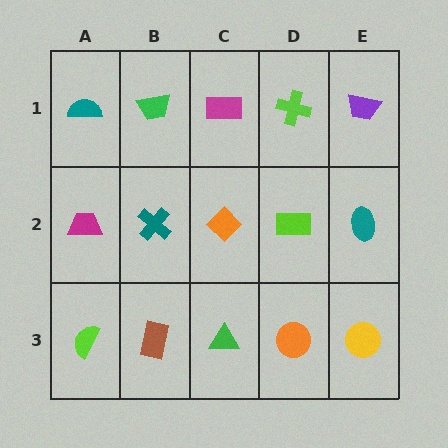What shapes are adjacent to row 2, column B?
A green trapezoid (row 1, column B), a brown rectangle (row 3, column B), a magenta trapezoid (row 2, column A), an orange diamond (row 2, column C).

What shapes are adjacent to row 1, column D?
A lime rectangle (row 2, column D), a magenta rectangle (row 1, column C), a purple trapezoid (row 1, column E).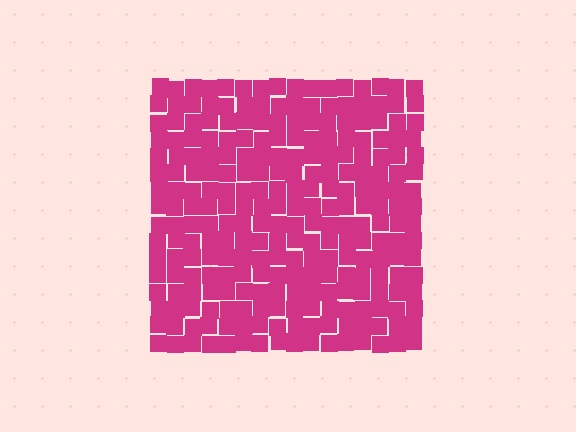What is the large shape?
The large shape is a square.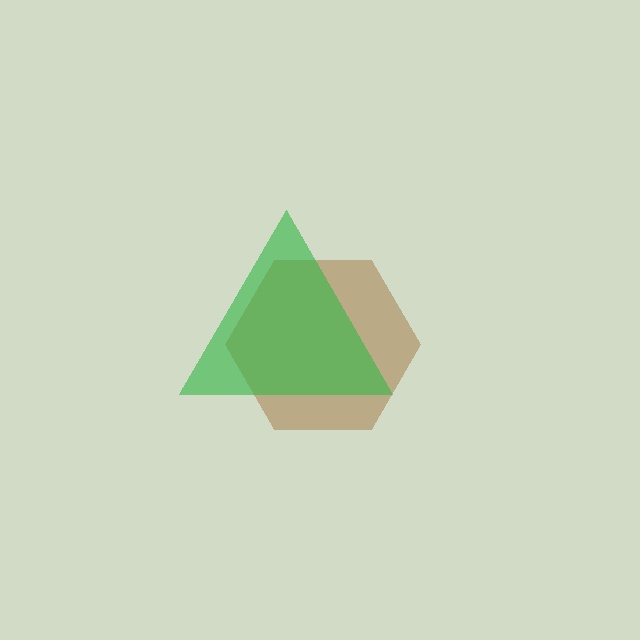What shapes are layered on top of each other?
The layered shapes are: a brown hexagon, a green triangle.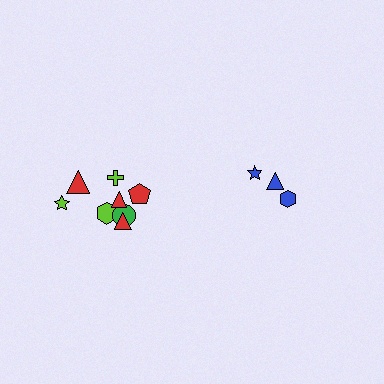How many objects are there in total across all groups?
There are 11 objects.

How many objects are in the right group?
There are 3 objects.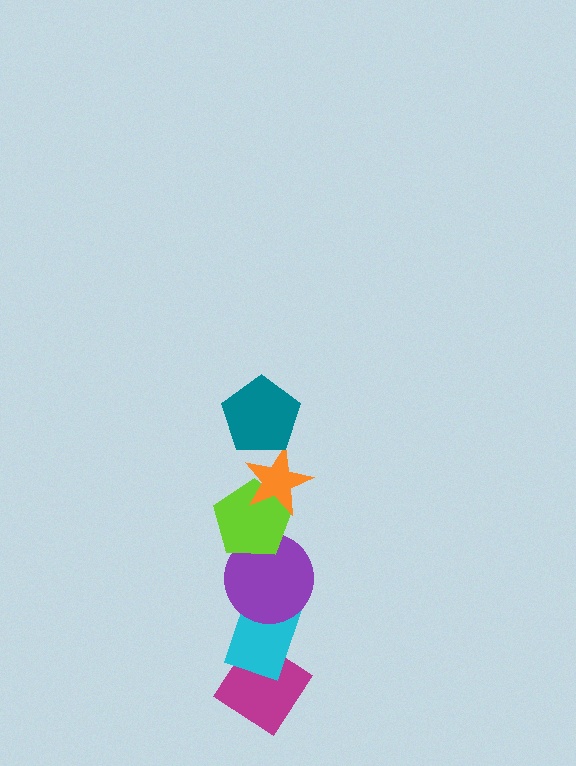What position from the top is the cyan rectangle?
The cyan rectangle is 5th from the top.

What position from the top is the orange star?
The orange star is 2nd from the top.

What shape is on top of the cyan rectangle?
The purple circle is on top of the cyan rectangle.